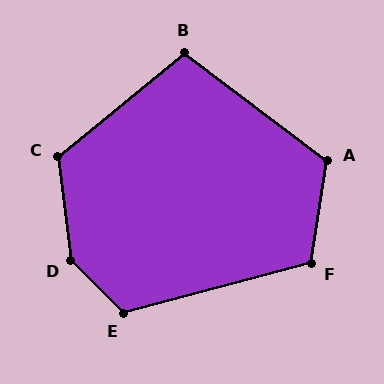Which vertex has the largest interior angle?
D, at approximately 142 degrees.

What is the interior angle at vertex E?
Approximately 120 degrees (obtuse).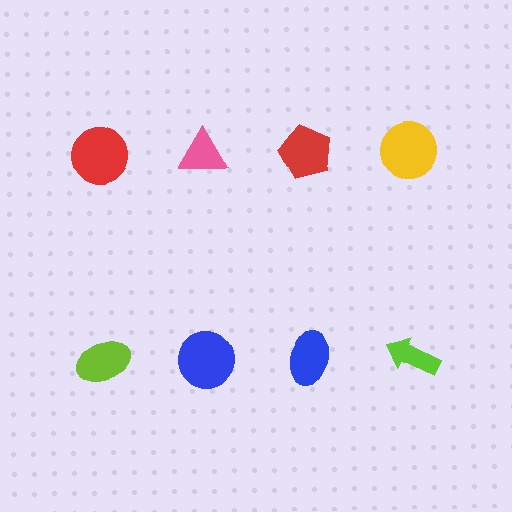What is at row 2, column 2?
A blue circle.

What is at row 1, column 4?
A yellow circle.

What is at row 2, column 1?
A lime ellipse.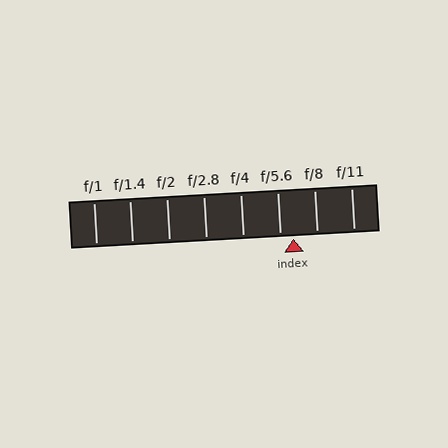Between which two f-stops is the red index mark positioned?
The index mark is between f/5.6 and f/8.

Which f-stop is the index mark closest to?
The index mark is closest to f/5.6.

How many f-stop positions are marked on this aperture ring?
There are 8 f-stop positions marked.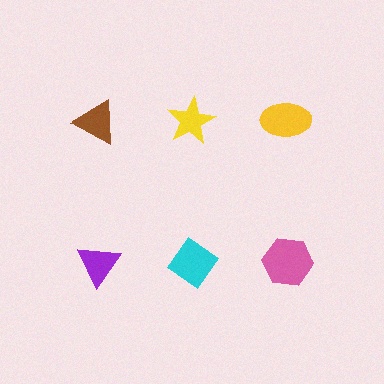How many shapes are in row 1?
3 shapes.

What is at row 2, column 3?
A pink hexagon.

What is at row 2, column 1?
A purple triangle.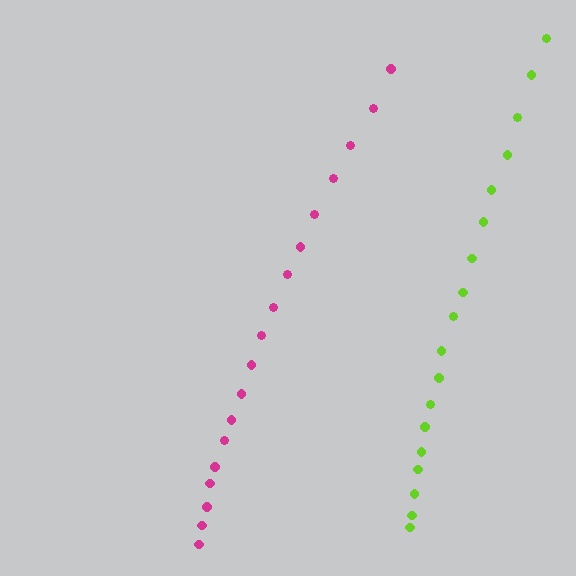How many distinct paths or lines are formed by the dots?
There are 2 distinct paths.